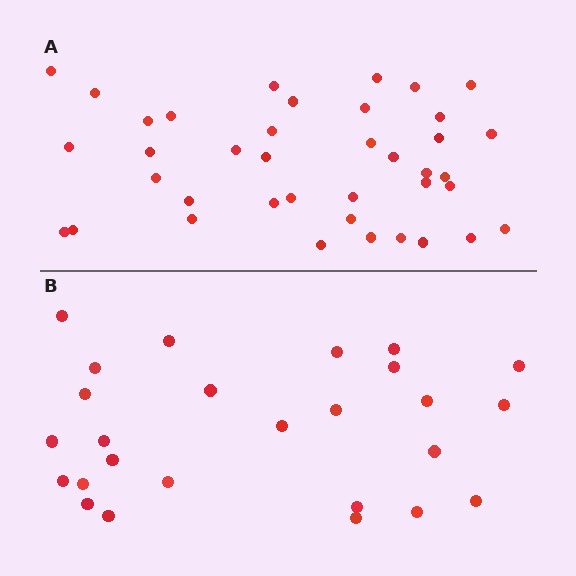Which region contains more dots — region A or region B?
Region A (the top region) has more dots.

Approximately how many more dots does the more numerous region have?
Region A has approximately 15 more dots than region B.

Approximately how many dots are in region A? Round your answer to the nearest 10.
About 40 dots. (The exact count is 39, which rounds to 40.)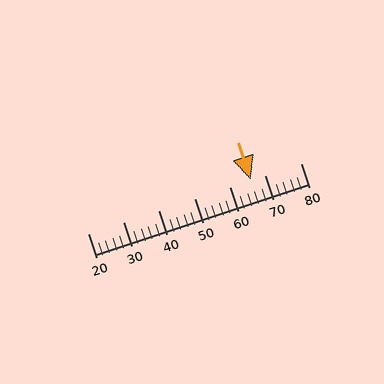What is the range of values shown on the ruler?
The ruler shows values from 20 to 80.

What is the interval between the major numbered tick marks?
The major tick marks are spaced 10 units apart.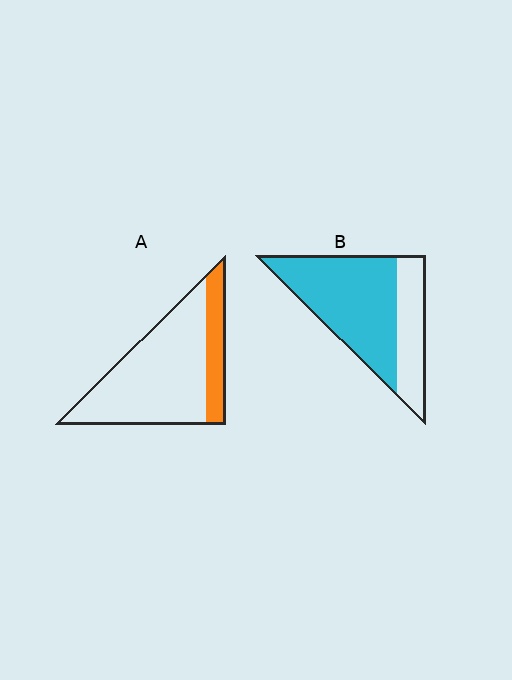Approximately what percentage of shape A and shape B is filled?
A is approximately 20% and B is approximately 70%.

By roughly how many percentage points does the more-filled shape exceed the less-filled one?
By roughly 45 percentage points (B over A).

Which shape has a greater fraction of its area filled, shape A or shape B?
Shape B.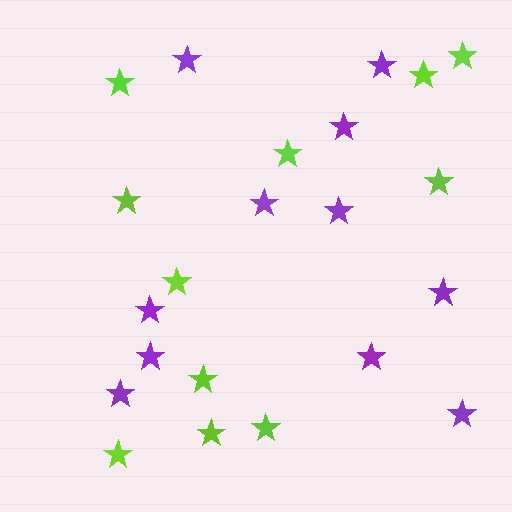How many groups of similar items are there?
There are 2 groups: one group of purple stars (11) and one group of lime stars (11).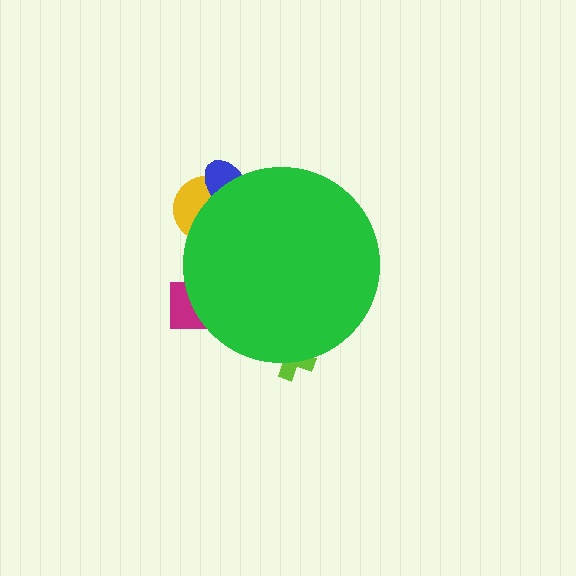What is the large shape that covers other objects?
A green circle.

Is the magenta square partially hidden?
Yes, the magenta square is partially hidden behind the green circle.